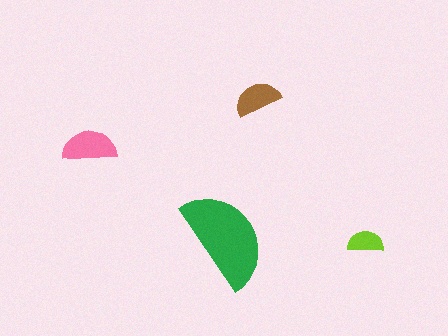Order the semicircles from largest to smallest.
the green one, the pink one, the brown one, the lime one.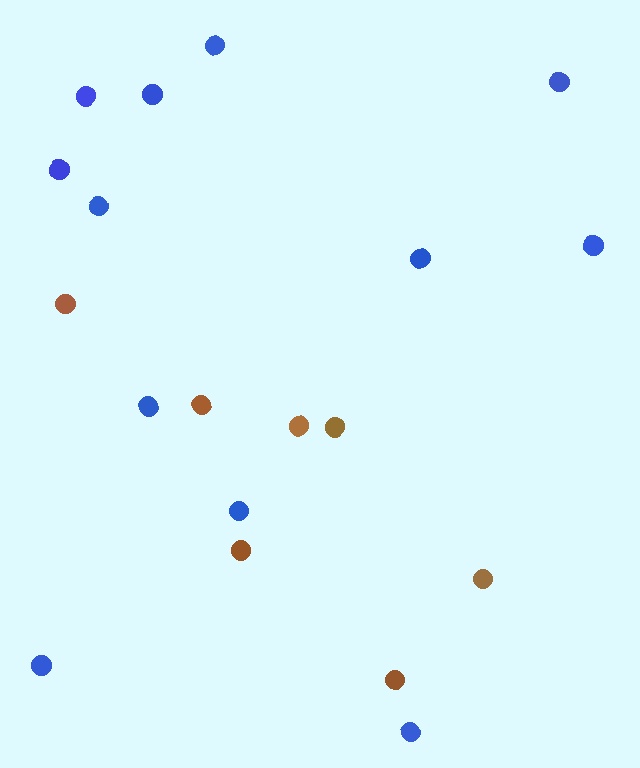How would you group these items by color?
There are 2 groups: one group of blue circles (12) and one group of brown circles (7).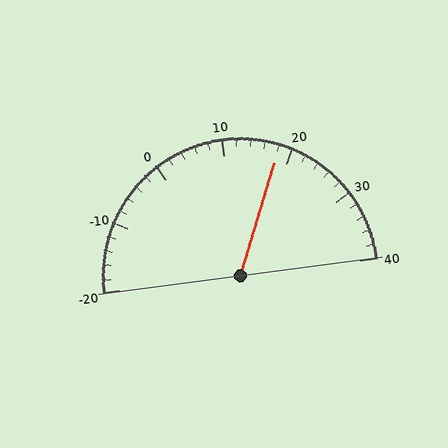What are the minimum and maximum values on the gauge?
The gauge ranges from -20 to 40.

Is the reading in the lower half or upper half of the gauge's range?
The reading is in the upper half of the range (-20 to 40).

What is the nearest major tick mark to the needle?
The nearest major tick mark is 20.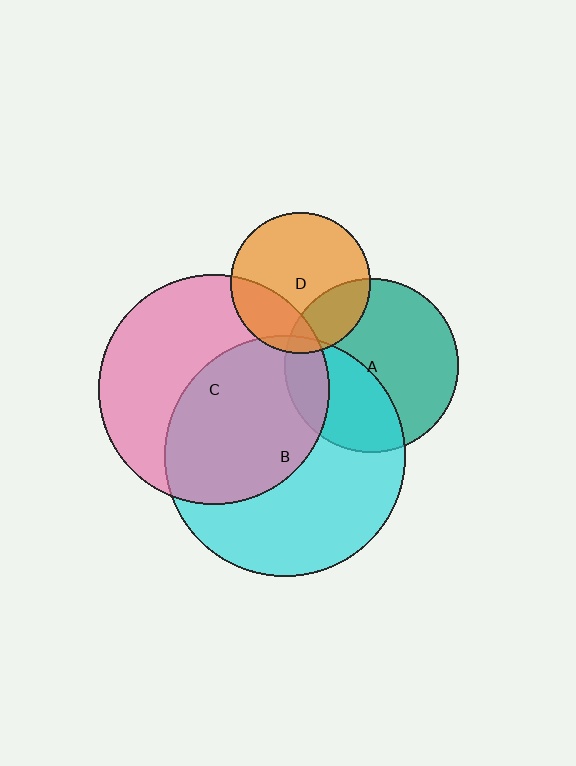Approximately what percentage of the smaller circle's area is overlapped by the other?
Approximately 25%.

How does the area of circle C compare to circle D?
Approximately 2.7 times.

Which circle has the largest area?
Circle B (cyan).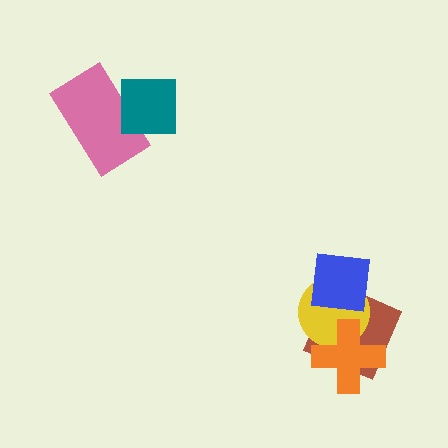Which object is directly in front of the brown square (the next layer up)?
The yellow circle is directly in front of the brown square.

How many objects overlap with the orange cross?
2 objects overlap with the orange cross.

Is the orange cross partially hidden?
No, no other shape covers it.